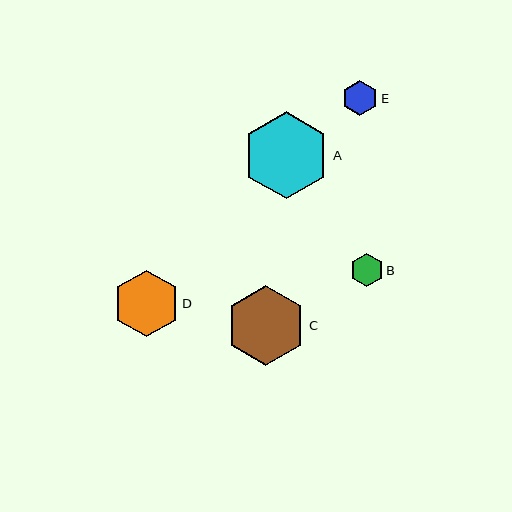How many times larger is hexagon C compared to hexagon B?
Hexagon C is approximately 2.4 times the size of hexagon B.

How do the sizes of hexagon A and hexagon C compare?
Hexagon A and hexagon C are approximately the same size.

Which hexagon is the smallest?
Hexagon B is the smallest with a size of approximately 33 pixels.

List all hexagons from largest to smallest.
From largest to smallest: A, C, D, E, B.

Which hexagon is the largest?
Hexagon A is the largest with a size of approximately 87 pixels.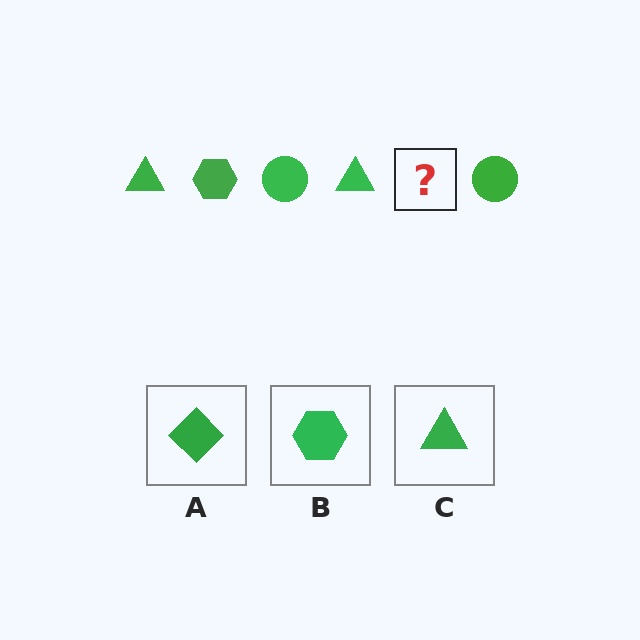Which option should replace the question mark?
Option B.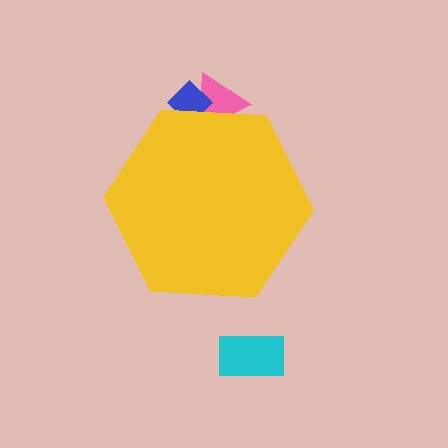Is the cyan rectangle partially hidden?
No, the cyan rectangle is fully visible.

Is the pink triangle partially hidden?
Yes, the pink triangle is partially hidden behind the yellow hexagon.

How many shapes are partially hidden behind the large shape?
2 shapes are partially hidden.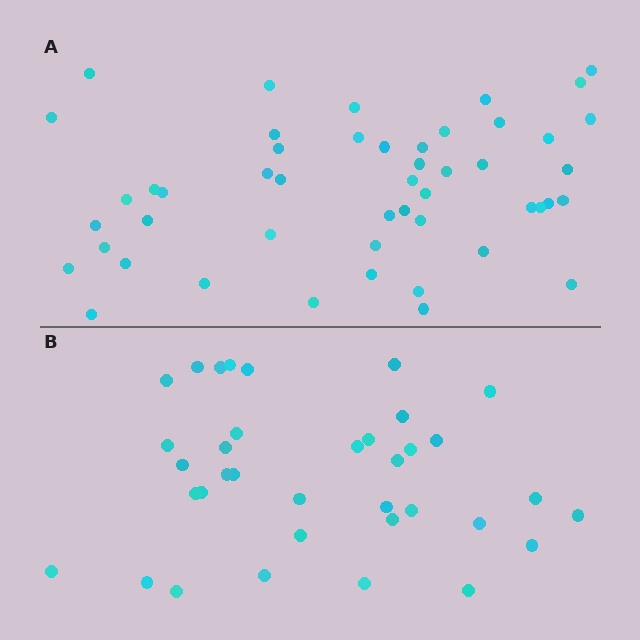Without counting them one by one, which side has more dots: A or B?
Region A (the top region) has more dots.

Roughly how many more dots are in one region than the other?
Region A has approximately 15 more dots than region B.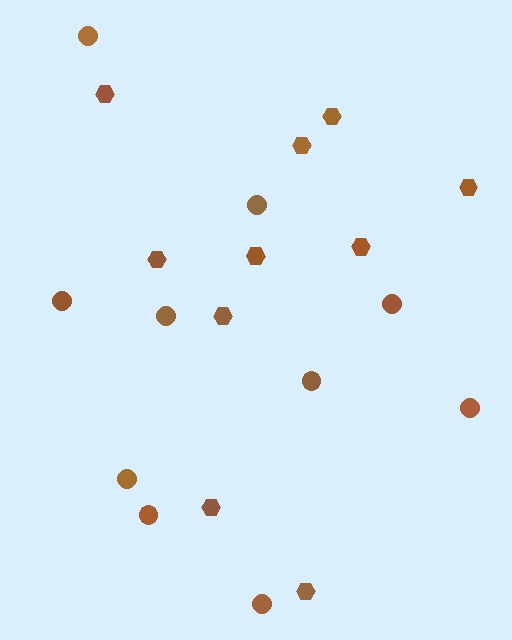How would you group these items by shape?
There are 2 groups: one group of hexagons (10) and one group of circles (10).